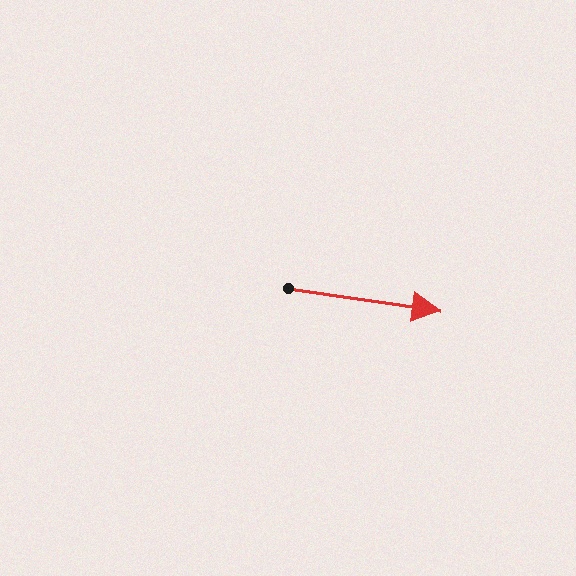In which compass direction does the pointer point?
East.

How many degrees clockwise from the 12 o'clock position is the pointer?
Approximately 98 degrees.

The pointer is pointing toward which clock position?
Roughly 3 o'clock.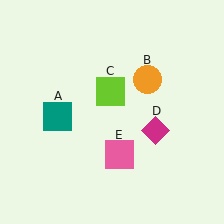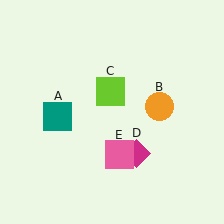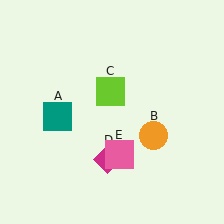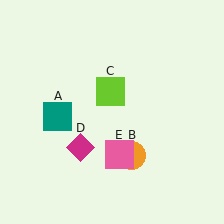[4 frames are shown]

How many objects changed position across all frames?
2 objects changed position: orange circle (object B), magenta diamond (object D).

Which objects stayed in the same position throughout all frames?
Teal square (object A) and lime square (object C) and pink square (object E) remained stationary.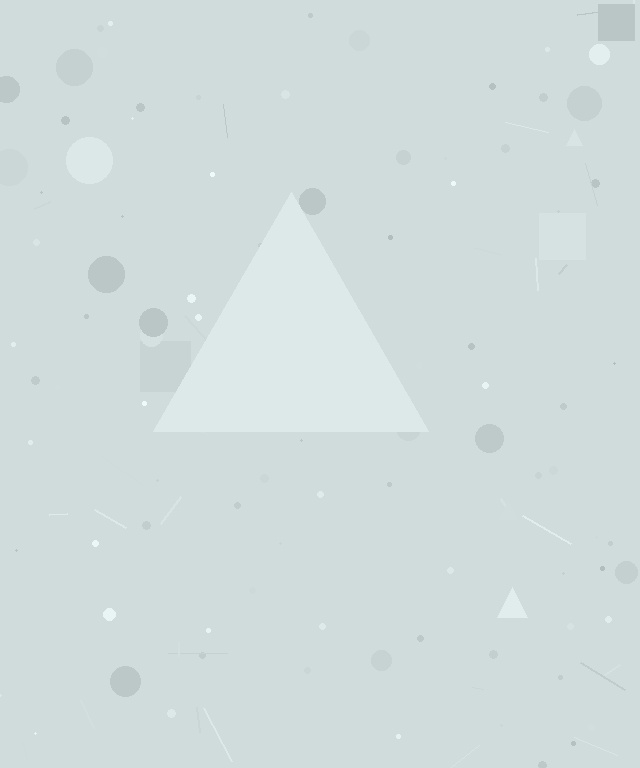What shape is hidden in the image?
A triangle is hidden in the image.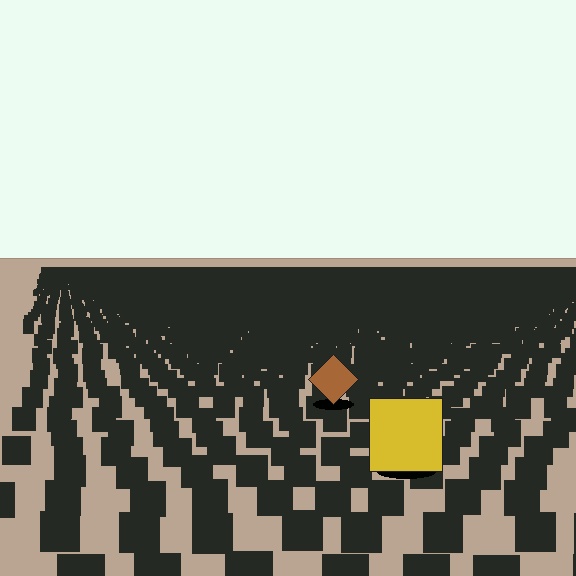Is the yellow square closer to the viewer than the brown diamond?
Yes. The yellow square is closer — you can tell from the texture gradient: the ground texture is coarser near it.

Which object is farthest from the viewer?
The brown diamond is farthest from the viewer. It appears smaller and the ground texture around it is denser.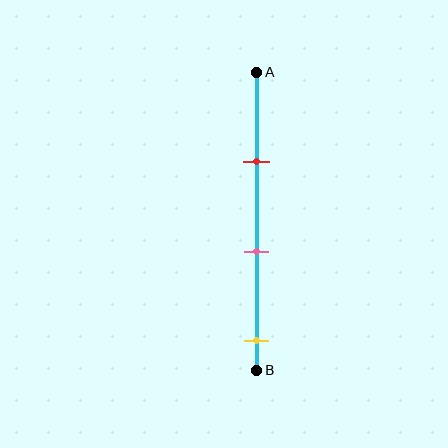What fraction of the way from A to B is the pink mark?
The pink mark is approximately 60% (0.6) of the way from A to B.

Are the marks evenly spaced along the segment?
Yes, the marks are approximately evenly spaced.